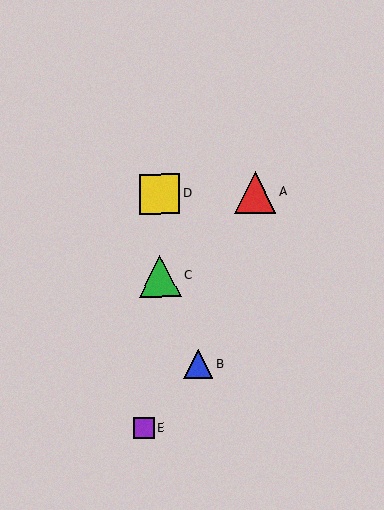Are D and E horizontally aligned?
No, D is at y≈194 and E is at y≈428.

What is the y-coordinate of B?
Object B is at y≈364.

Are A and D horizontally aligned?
Yes, both are at y≈192.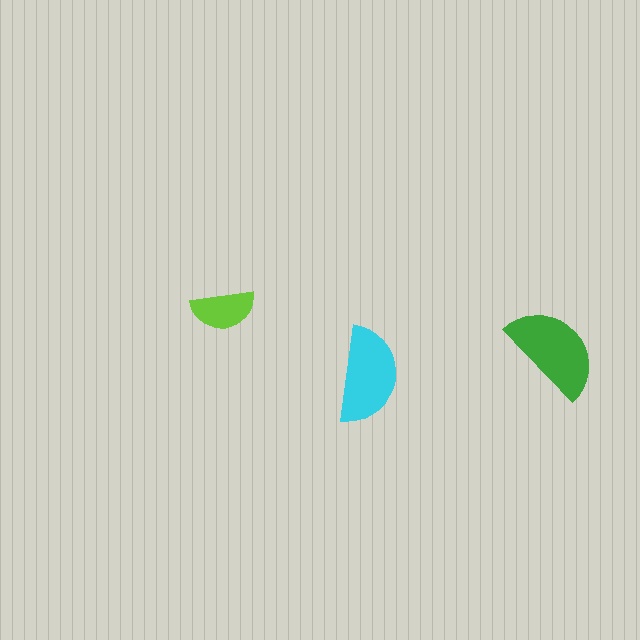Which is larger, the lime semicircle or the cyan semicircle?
The cyan one.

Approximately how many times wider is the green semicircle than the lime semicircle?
About 1.5 times wider.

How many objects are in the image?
There are 3 objects in the image.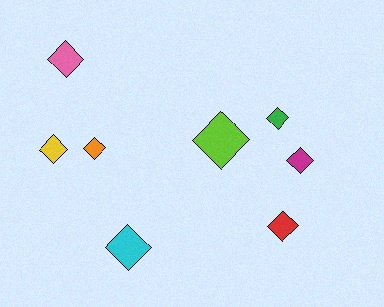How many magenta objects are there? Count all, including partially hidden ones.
There is 1 magenta object.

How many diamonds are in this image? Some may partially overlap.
There are 8 diamonds.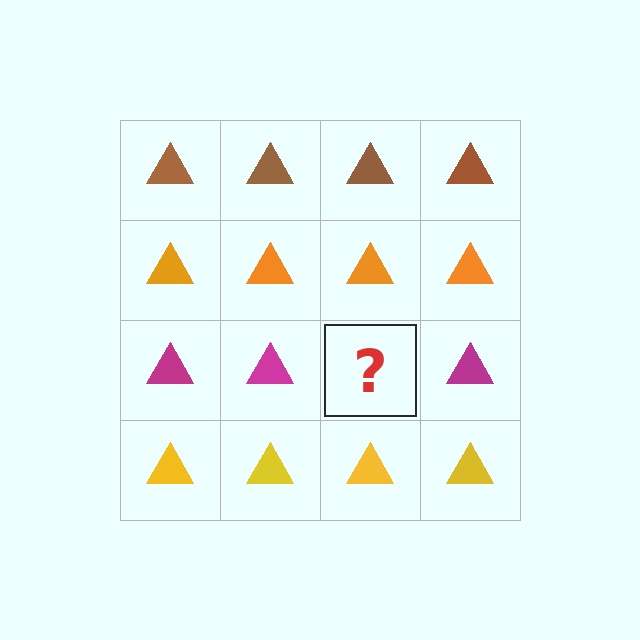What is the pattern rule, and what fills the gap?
The rule is that each row has a consistent color. The gap should be filled with a magenta triangle.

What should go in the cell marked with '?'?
The missing cell should contain a magenta triangle.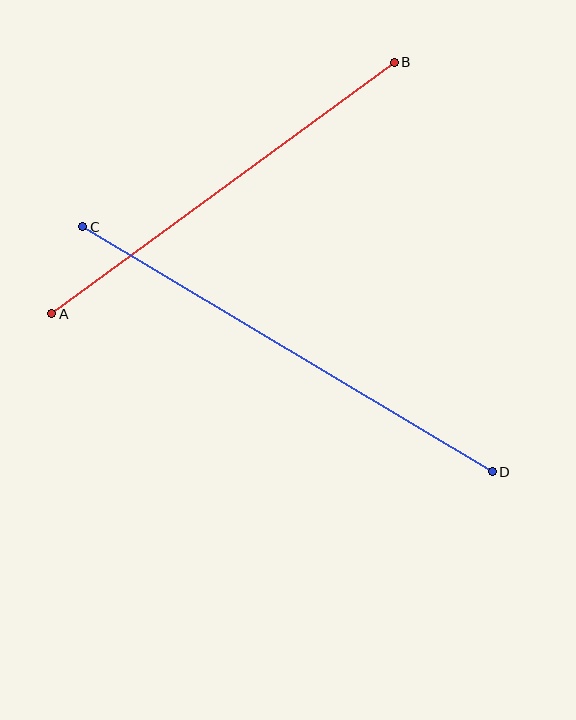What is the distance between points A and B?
The distance is approximately 425 pixels.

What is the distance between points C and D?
The distance is approximately 477 pixels.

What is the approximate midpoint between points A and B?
The midpoint is at approximately (223, 188) pixels.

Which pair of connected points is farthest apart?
Points C and D are farthest apart.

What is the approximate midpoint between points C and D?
The midpoint is at approximately (288, 349) pixels.